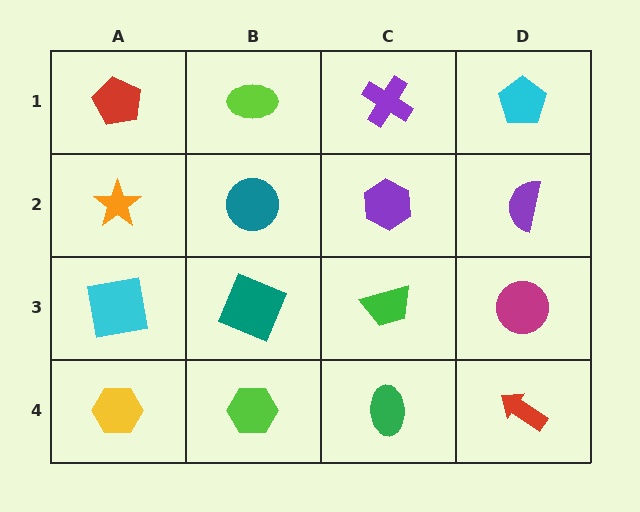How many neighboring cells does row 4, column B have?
3.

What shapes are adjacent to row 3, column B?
A teal circle (row 2, column B), a lime hexagon (row 4, column B), a cyan square (row 3, column A), a green trapezoid (row 3, column C).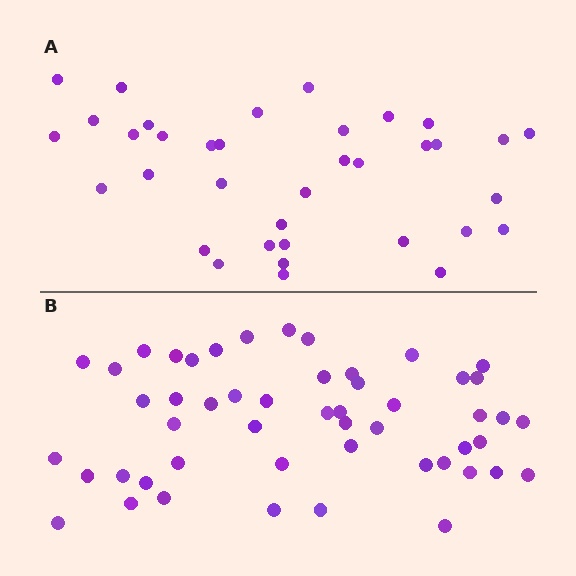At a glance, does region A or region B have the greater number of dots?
Region B (the bottom region) has more dots.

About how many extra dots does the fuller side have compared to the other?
Region B has approximately 15 more dots than region A.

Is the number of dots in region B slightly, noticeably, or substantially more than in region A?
Region B has noticeably more, but not dramatically so. The ratio is roughly 1.4 to 1.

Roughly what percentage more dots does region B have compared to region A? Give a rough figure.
About 40% more.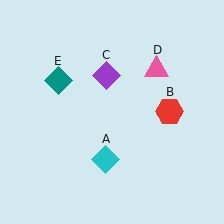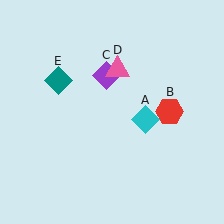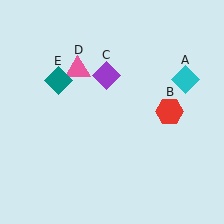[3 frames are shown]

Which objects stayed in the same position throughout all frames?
Red hexagon (object B) and purple diamond (object C) and teal diamond (object E) remained stationary.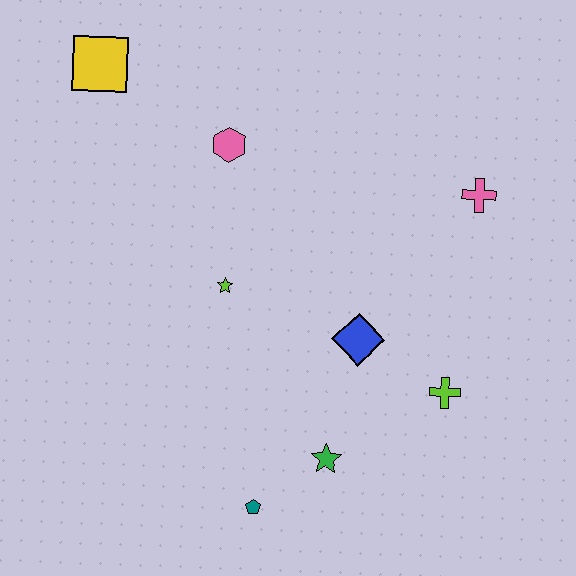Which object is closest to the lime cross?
The blue diamond is closest to the lime cross.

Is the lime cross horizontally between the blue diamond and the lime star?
No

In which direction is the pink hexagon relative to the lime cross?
The pink hexagon is above the lime cross.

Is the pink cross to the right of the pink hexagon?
Yes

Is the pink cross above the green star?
Yes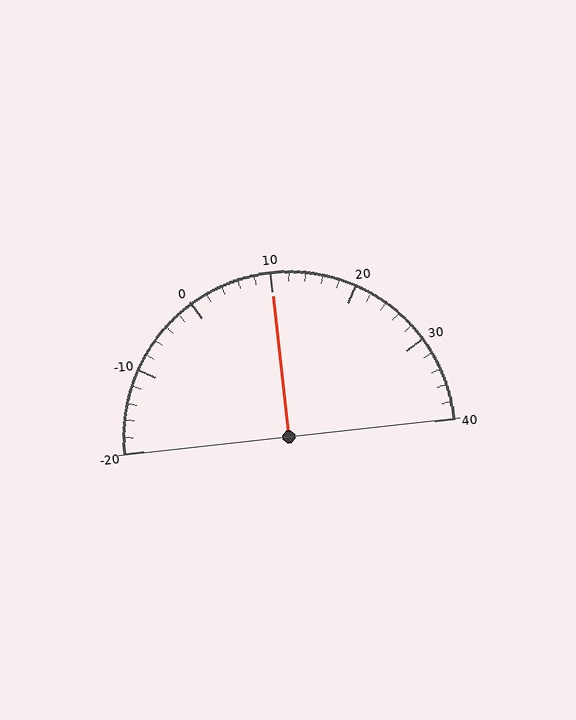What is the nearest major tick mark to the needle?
The nearest major tick mark is 10.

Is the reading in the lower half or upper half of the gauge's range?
The reading is in the upper half of the range (-20 to 40).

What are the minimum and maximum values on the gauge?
The gauge ranges from -20 to 40.